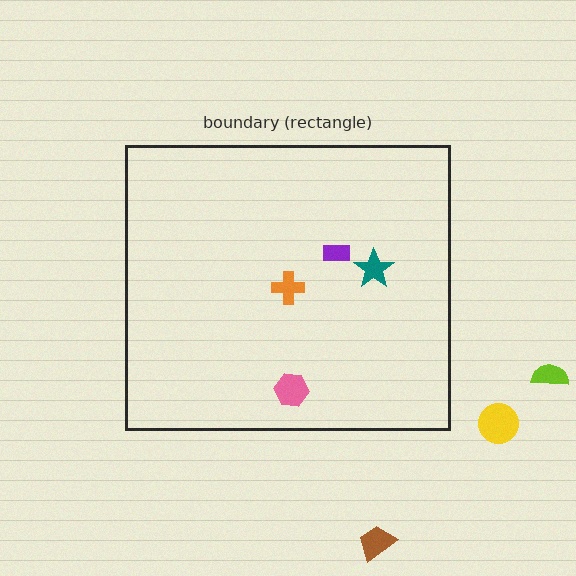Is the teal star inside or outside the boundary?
Inside.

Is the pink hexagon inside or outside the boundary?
Inside.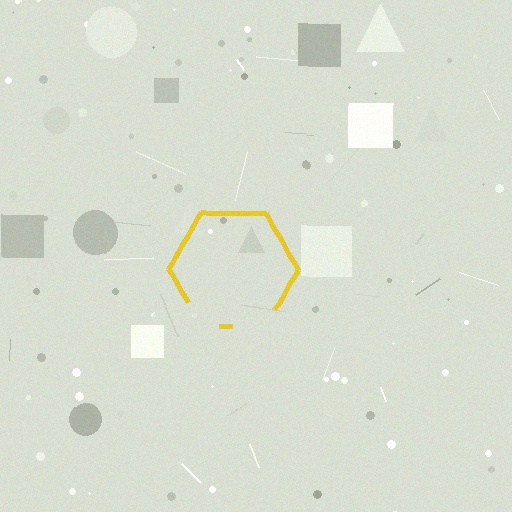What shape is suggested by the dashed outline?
The dashed outline suggests a hexagon.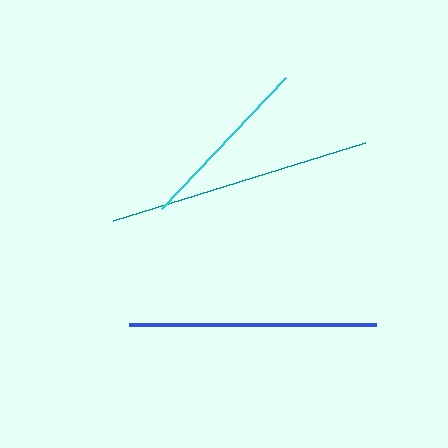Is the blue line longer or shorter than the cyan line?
The blue line is longer than the cyan line.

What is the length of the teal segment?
The teal segment is approximately 264 pixels long.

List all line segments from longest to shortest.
From longest to shortest: teal, blue, cyan.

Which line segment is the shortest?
The cyan line is the shortest at approximately 180 pixels.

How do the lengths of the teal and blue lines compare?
The teal and blue lines are approximately the same length.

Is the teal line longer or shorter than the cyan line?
The teal line is longer than the cyan line.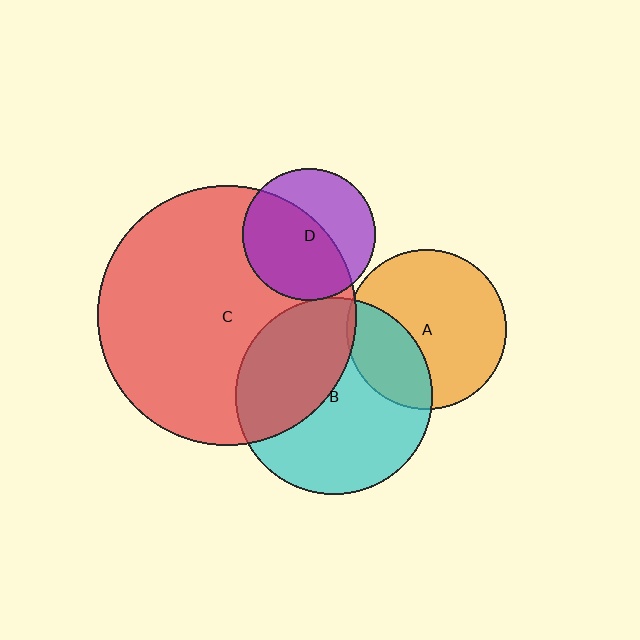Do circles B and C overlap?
Yes.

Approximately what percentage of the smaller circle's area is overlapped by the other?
Approximately 40%.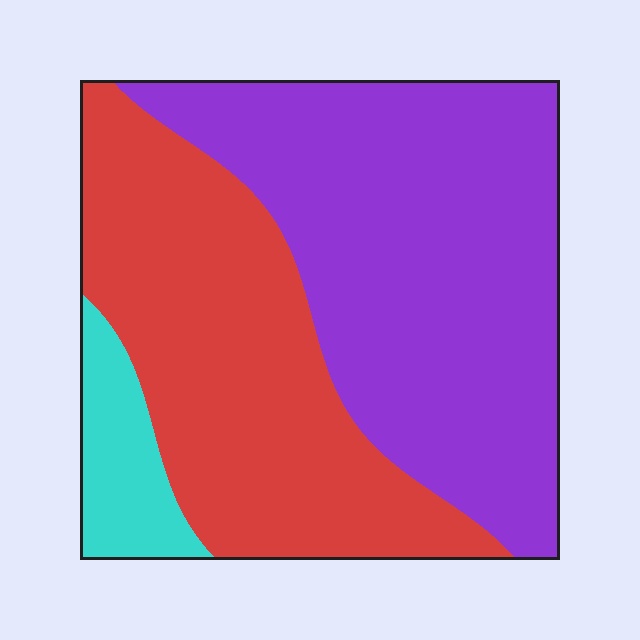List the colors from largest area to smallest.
From largest to smallest: purple, red, cyan.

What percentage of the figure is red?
Red covers around 40% of the figure.